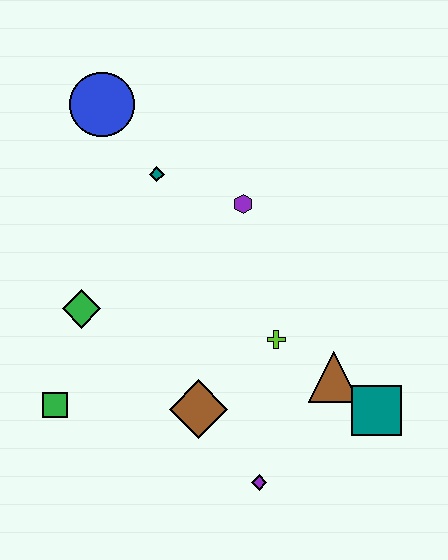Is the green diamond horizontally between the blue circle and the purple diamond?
No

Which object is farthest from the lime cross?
The blue circle is farthest from the lime cross.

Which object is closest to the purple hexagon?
The teal diamond is closest to the purple hexagon.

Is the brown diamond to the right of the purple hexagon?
No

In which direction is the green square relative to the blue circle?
The green square is below the blue circle.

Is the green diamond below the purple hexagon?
Yes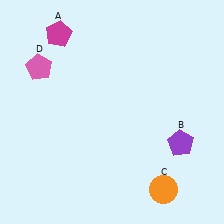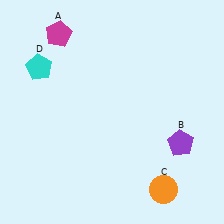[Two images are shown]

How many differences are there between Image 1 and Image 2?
There is 1 difference between the two images.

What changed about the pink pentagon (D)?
In Image 1, D is pink. In Image 2, it changed to cyan.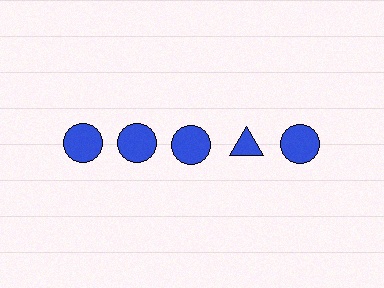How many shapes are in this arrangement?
There are 5 shapes arranged in a grid pattern.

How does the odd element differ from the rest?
It has a different shape: triangle instead of circle.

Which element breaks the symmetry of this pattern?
The blue triangle in the top row, second from right column breaks the symmetry. All other shapes are blue circles.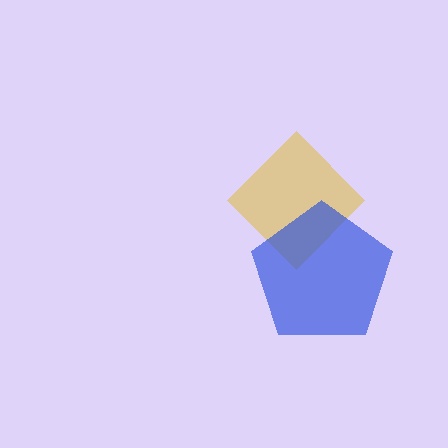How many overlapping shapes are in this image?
There are 2 overlapping shapes in the image.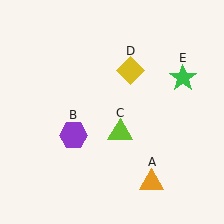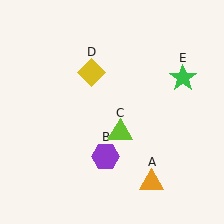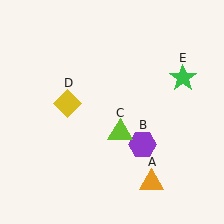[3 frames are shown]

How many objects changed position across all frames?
2 objects changed position: purple hexagon (object B), yellow diamond (object D).